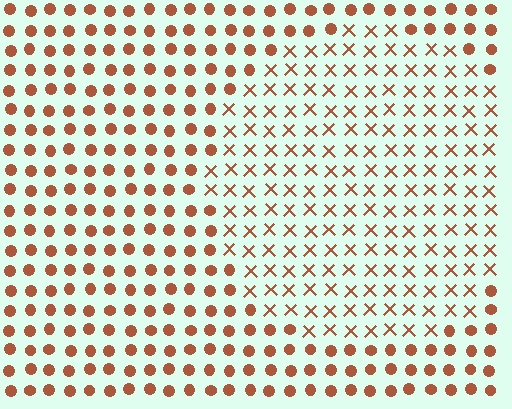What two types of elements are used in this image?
The image uses X marks inside the circle region and circles outside it.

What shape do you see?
I see a circle.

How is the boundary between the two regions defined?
The boundary is defined by a change in element shape: X marks inside vs. circles outside. All elements share the same color and spacing.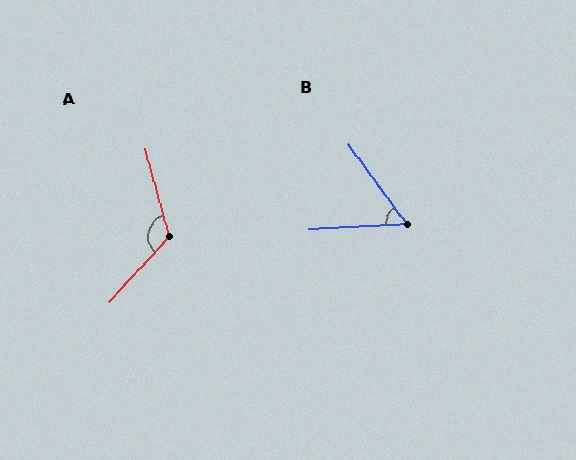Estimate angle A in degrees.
Approximately 123 degrees.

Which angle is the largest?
A, at approximately 123 degrees.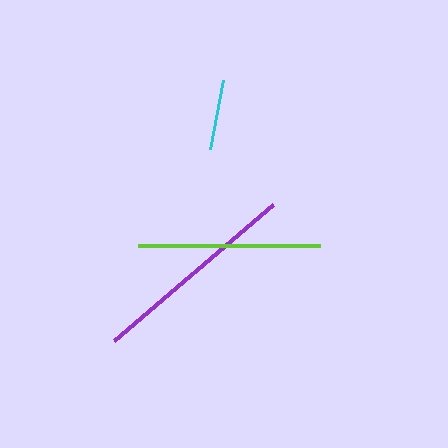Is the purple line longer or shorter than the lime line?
The purple line is longer than the lime line.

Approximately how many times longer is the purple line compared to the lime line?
The purple line is approximately 1.2 times the length of the lime line.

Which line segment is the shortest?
The cyan line is the shortest at approximately 70 pixels.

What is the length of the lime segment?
The lime segment is approximately 181 pixels long.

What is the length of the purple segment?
The purple segment is approximately 209 pixels long.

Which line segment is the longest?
The purple line is the longest at approximately 209 pixels.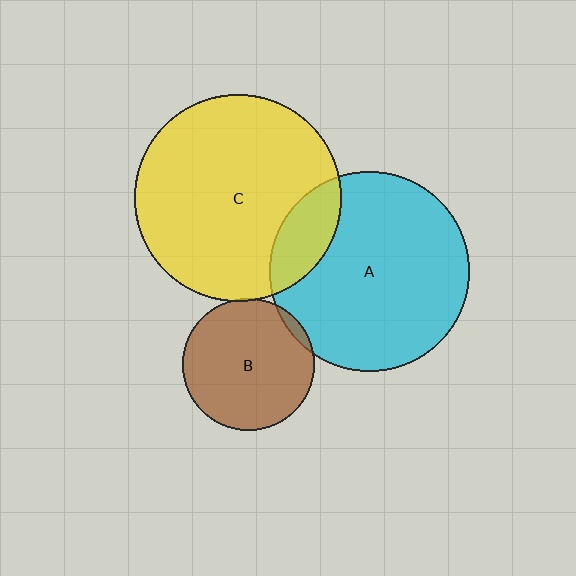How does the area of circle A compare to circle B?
Approximately 2.3 times.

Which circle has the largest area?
Circle C (yellow).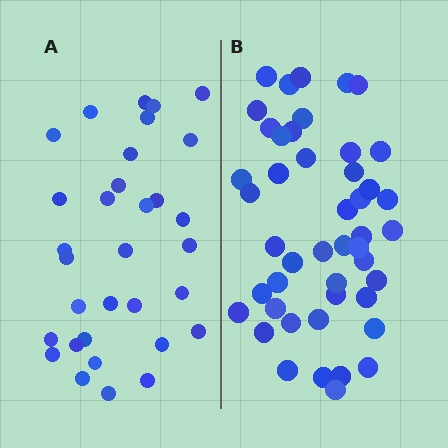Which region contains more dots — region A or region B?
Region B (the right region) has more dots.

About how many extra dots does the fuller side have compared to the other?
Region B has approximately 15 more dots than region A.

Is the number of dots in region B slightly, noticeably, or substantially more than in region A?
Region B has noticeably more, but not dramatically so. The ratio is roughly 1.4 to 1.